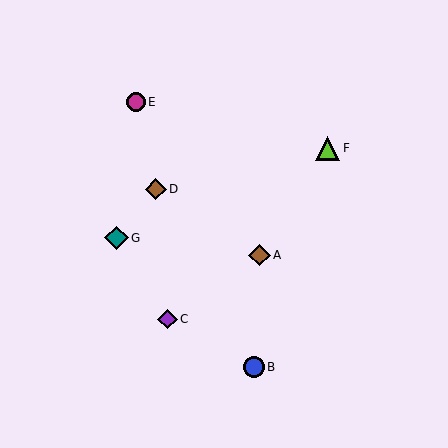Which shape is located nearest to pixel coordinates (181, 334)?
The purple diamond (labeled C) at (167, 319) is nearest to that location.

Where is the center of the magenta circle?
The center of the magenta circle is at (136, 102).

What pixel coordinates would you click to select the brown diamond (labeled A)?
Click at (259, 255) to select the brown diamond A.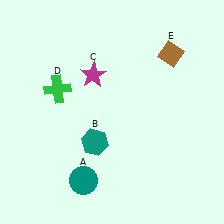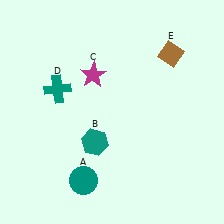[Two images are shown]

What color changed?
The cross (D) changed from green in Image 1 to teal in Image 2.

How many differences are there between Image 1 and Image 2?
There is 1 difference between the two images.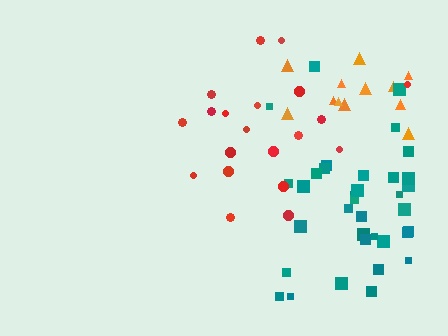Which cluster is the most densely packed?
Orange.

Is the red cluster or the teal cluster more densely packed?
Teal.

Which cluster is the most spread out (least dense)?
Red.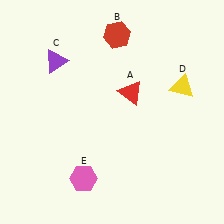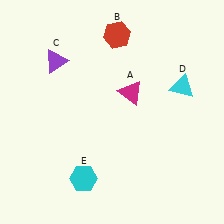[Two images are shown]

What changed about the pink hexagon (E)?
In Image 1, E is pink. In Image 2, it changed to cyan.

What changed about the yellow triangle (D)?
In Image 1, D is yellow. In Image 2, it changed to cyan.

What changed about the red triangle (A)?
In Image 1, A is red. In Image 2, it changed to magenta.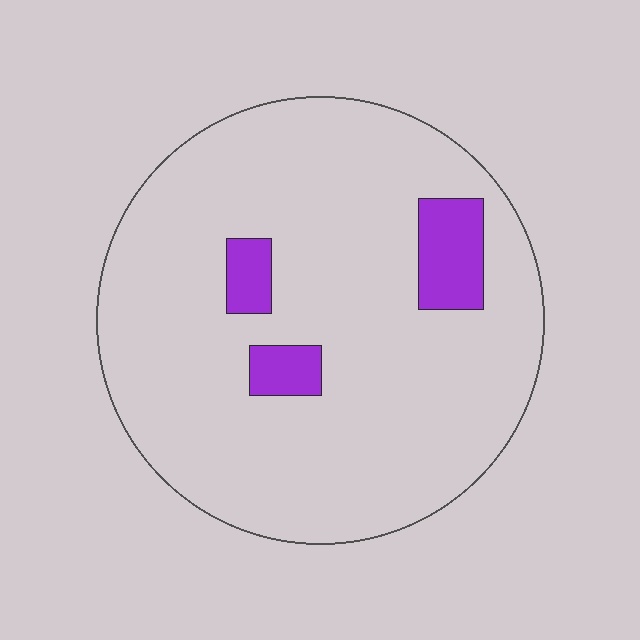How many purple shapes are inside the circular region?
3.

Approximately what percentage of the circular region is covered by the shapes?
Approximately 10%.